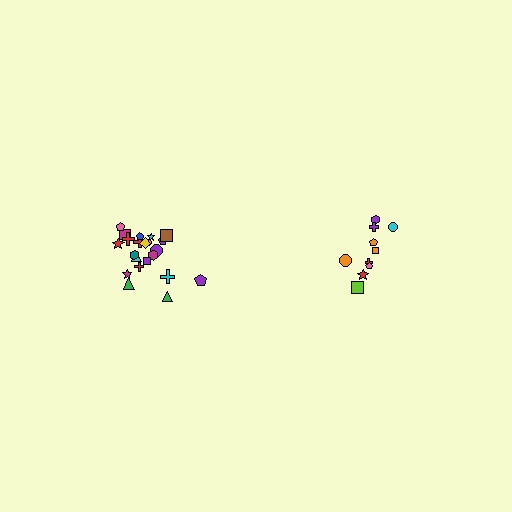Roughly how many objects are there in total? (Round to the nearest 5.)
Roughly 30 objects in total.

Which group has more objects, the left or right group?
The left group.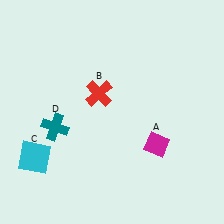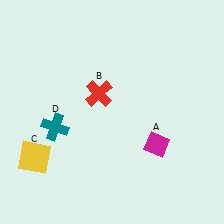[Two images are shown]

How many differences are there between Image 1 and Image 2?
There is 1 difference between the two images.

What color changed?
The square (C) changed from cyan in Image 1 to yellow in Image 2.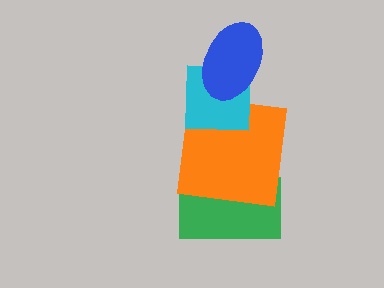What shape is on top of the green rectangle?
The orange square is on top of the green rectangle.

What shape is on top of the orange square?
The cyan square is on top of the orange square.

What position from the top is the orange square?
The orange square is 3rd from the top.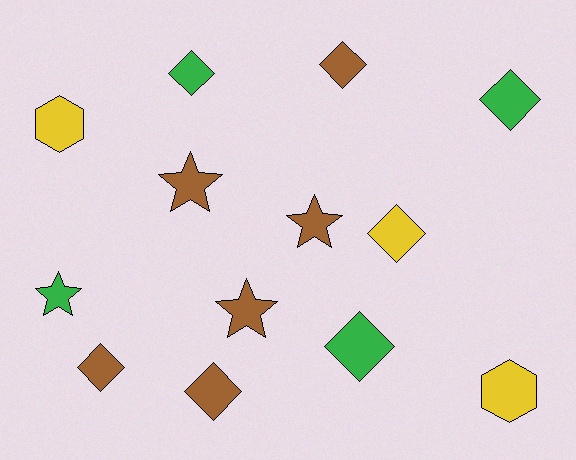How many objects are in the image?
There are 13 objects.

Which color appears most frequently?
Brown, with 6 objects.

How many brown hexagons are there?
There are no brown hexagons.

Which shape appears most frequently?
Diamond, with 7 objects.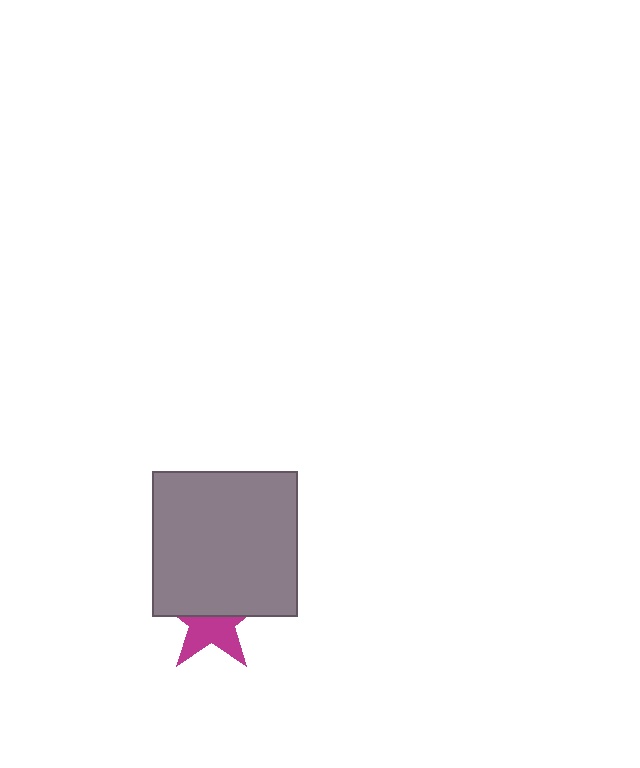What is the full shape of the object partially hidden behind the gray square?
The partially hidden object is a magenta star.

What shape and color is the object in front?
The object in front is a gray square.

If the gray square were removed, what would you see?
You would see the complete magenta star.